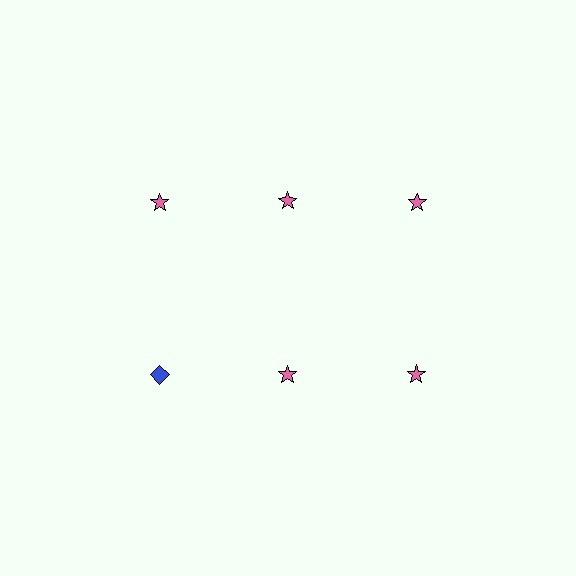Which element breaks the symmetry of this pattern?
The blue diamond in the second row, leftmost column breaks the symmetry. All other shapes are pink stars.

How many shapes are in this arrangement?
There are 6 shapes arranged in a grid pattern.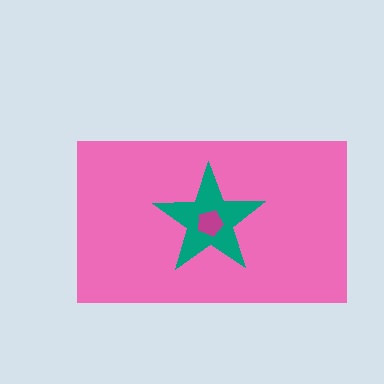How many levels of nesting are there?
3.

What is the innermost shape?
The magenta pentagon.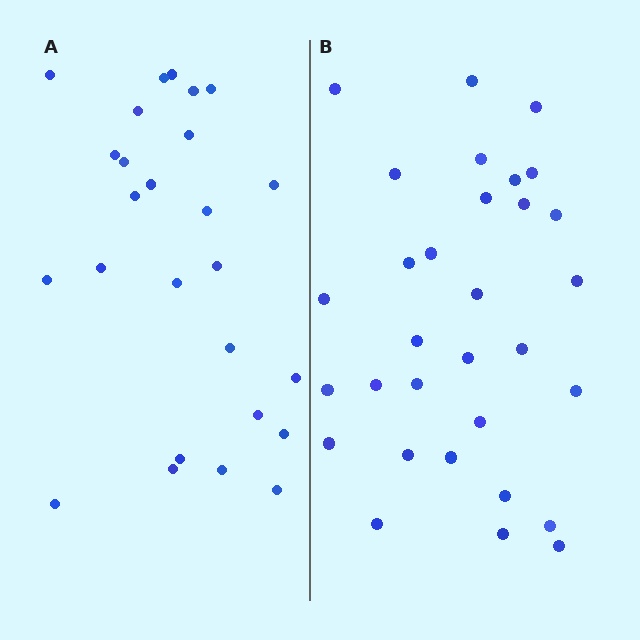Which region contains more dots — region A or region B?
Region B (the right region) has more dots.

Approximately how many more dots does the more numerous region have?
Region B has about 5 more dots than region A.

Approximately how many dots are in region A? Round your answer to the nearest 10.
About 30 dots. (The exact count is 26, which rounds to 30.)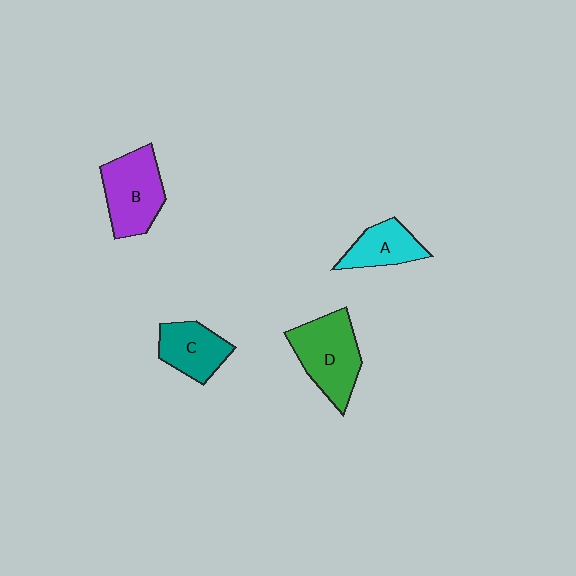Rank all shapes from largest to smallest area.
From largest to smallest: D (green), B (purple), C (teal), A (cyan).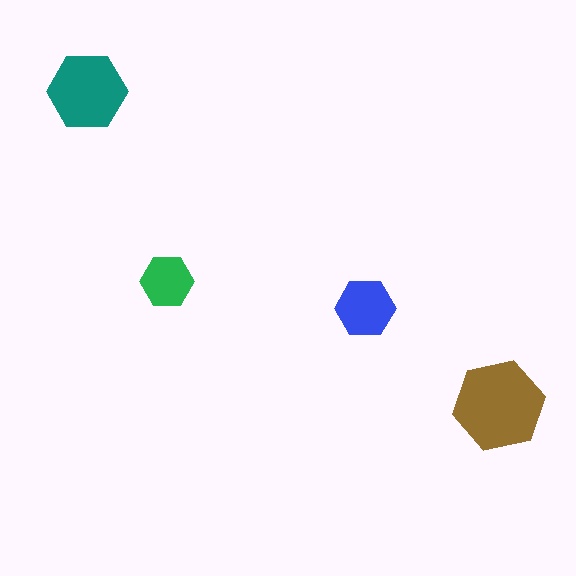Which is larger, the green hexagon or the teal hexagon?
The teal one.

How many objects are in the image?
There are 4 objects in the image.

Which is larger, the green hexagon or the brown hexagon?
The brown one.